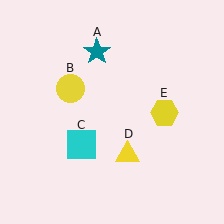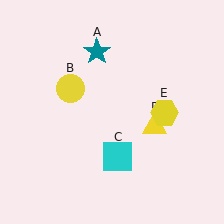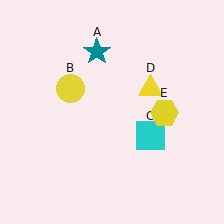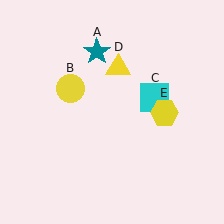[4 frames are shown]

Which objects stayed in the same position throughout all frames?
Teal star (object A) and yellow circle (object B) and yellow hexagon (object E) remained stationary.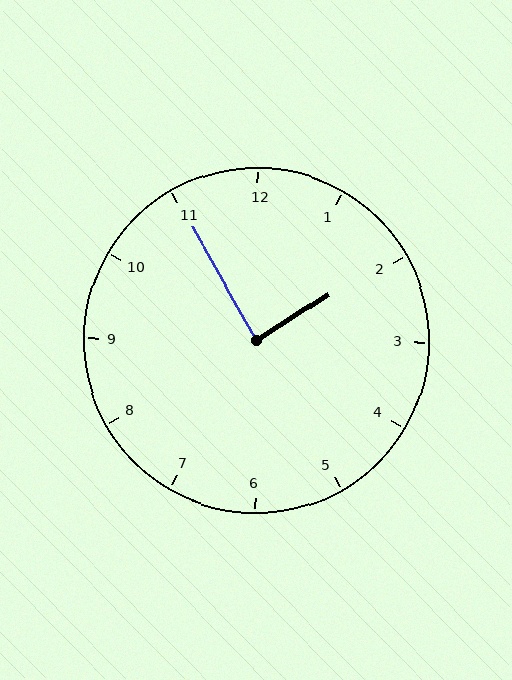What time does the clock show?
1:55.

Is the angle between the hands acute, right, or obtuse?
It is right.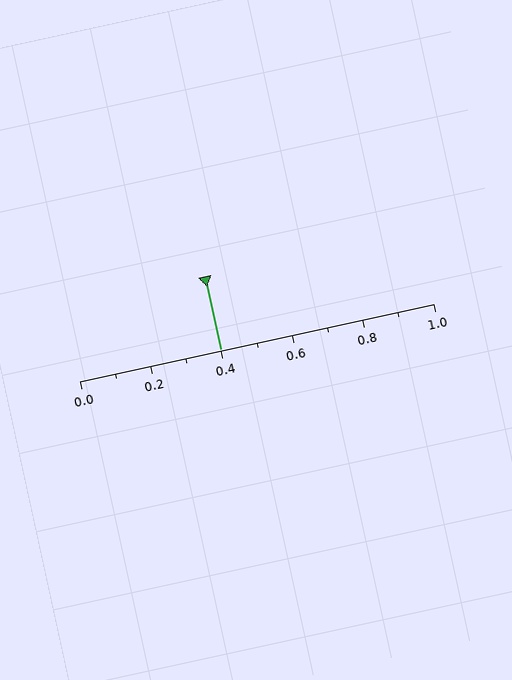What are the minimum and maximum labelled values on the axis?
The axis runs from 0.0 to 1.0.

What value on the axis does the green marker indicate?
The marker indicates approximately 0.4.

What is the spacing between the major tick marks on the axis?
The major ticks are spaced 0.2 apart.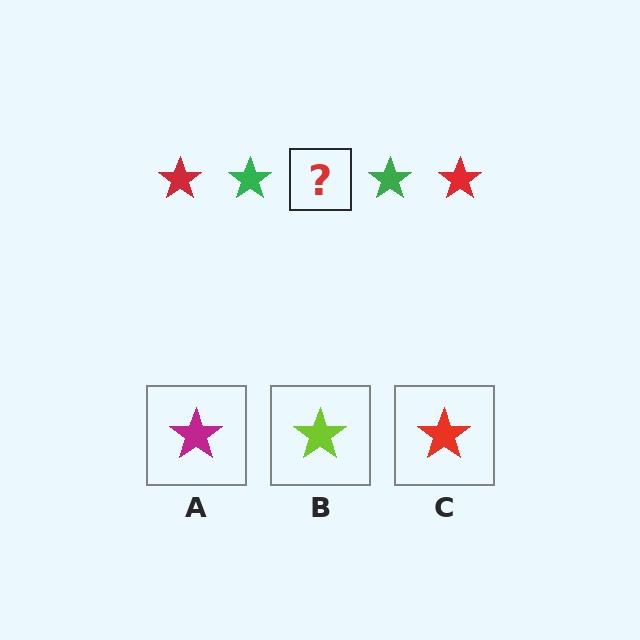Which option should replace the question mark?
Option C.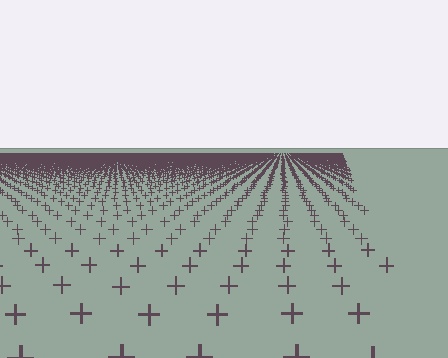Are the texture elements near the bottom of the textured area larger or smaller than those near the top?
Larger. Near the bottom, elements are closer to the viewer and appear at a bigger on-screen size.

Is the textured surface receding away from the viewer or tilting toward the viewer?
The surface is receding away from the viewer. Texture elements get smaller and denser toward the top.